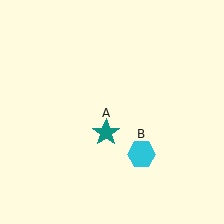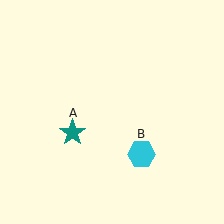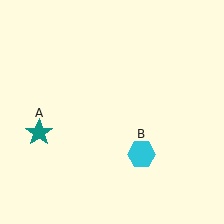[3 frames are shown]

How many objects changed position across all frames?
1 object changed position: teal star (object A).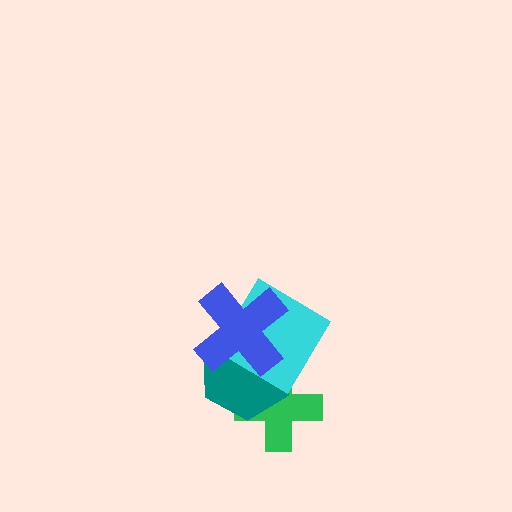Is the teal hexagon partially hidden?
Yes, it is partially covered by another shape.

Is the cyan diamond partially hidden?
Yes, it is partially covered by another shape.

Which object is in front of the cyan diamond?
The blue cross is in front of the cyan diamond.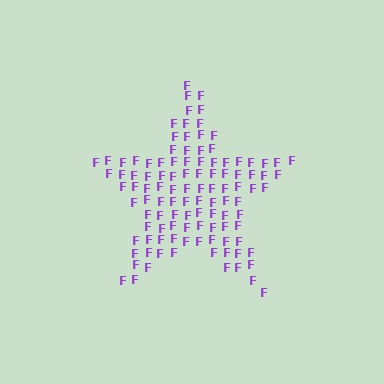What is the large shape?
The large shape is a star.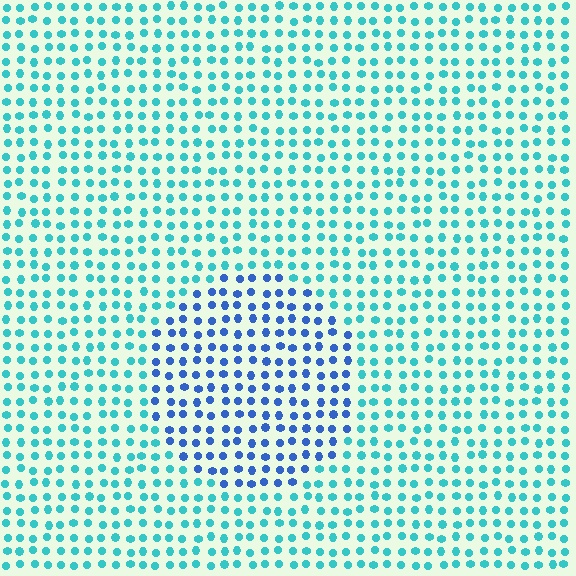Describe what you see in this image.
The image is filled with small cyan elements in a uniform arrangement. A circle-shaped region is visible where the elements are tinted to a slightly different hue, forming a subtle color boundary.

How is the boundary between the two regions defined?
The boundary is defined purely by a slight shift in hue (about 41 degrees). Spacing, size, and orientation are identical on both sides.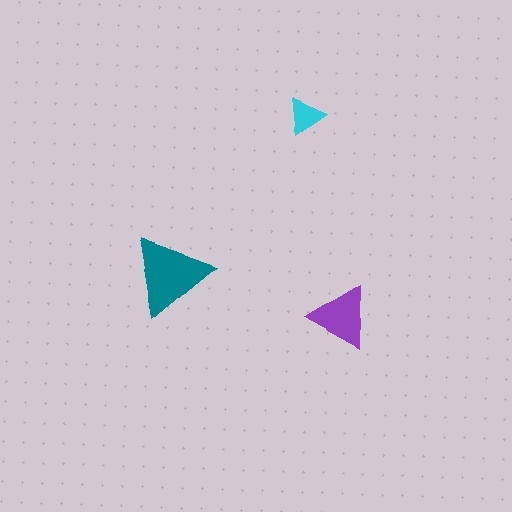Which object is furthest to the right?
The purple triangle is rightmost.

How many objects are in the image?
There are 3 objects in the image.